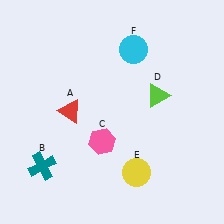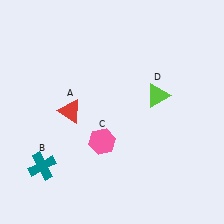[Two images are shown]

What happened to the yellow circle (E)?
The yellow circle (E) was removed in Image 2. It was in the bottom-right area of Image 1.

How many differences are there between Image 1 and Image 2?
There are 2 differences between the two images.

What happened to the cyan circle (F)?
The cyan circle (F) was removed in Image 2. It was in the top-right area of Image 1.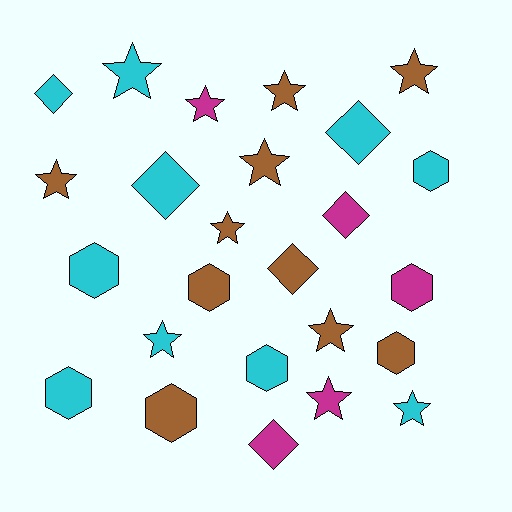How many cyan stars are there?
There are 3 cyan stars.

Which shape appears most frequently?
Star, with 11 objects.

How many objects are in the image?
There are 25 objects.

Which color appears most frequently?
Brown, with 10 objects.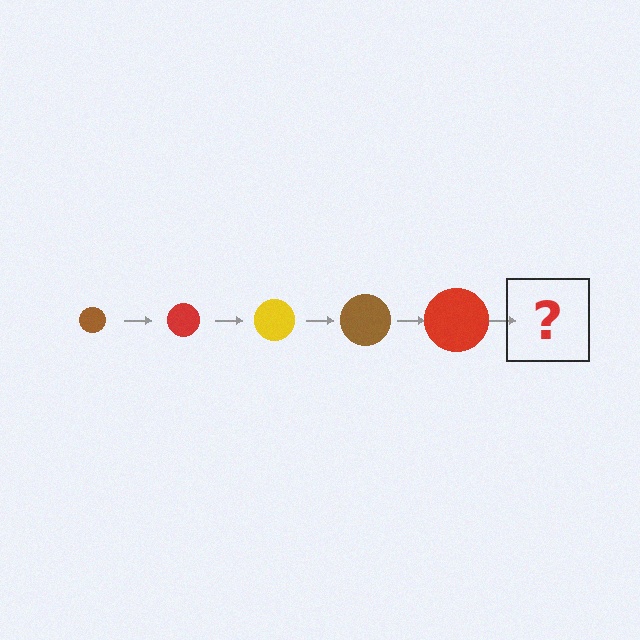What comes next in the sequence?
The next element should be a yellow circle, larger than the previous one.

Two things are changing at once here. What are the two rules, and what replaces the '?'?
The two rules are that the circle grows larger each step and the color cycles through brown, red, and yellow. The '?' should be a yellow circle, larger than the previous one.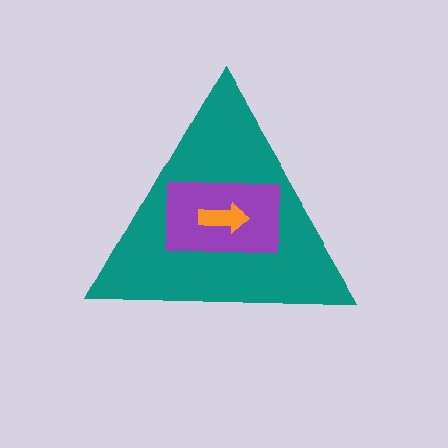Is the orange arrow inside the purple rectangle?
Yes.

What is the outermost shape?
The teal triangle.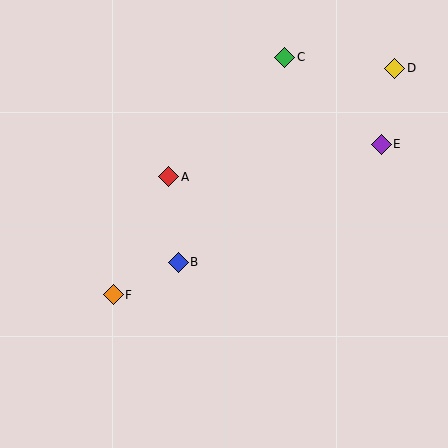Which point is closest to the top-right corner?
Point D is closest to the top-right corner.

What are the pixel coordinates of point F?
Point F is at (113, 295).